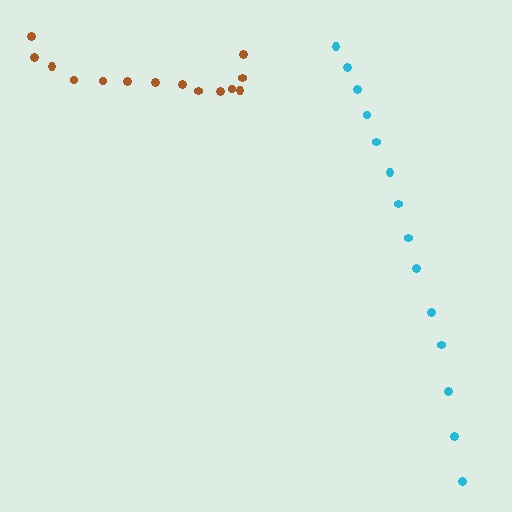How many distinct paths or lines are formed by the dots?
There are 2 distinct paths.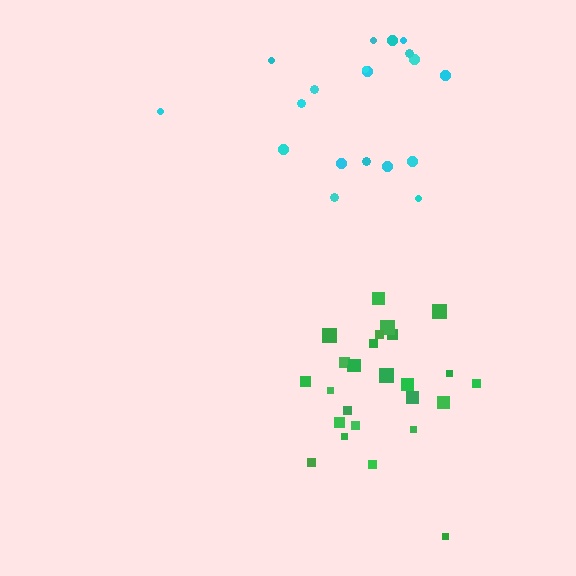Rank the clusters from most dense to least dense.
green, cyan.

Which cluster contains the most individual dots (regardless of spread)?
Green (27).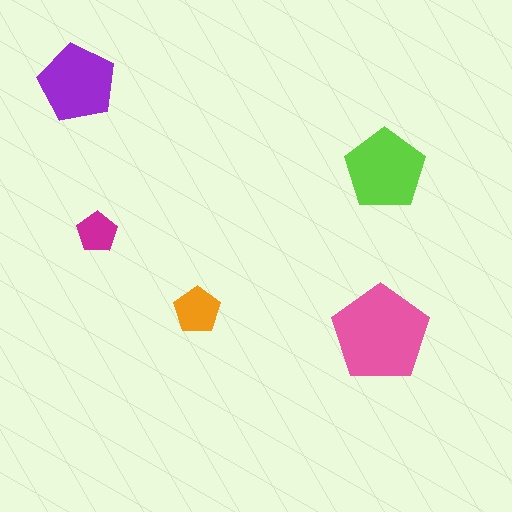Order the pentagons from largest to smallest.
the pink one, the lime one, the purple one, the orange one, the magenta one.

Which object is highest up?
The purple pentagon is topmost.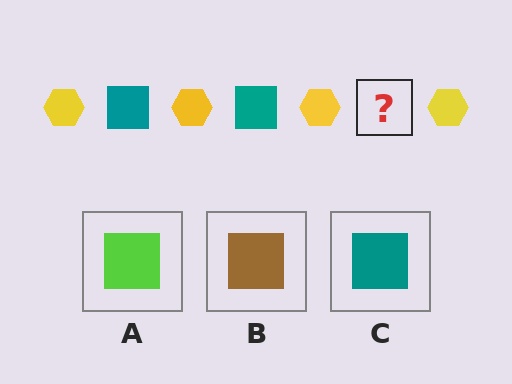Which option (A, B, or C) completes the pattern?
C.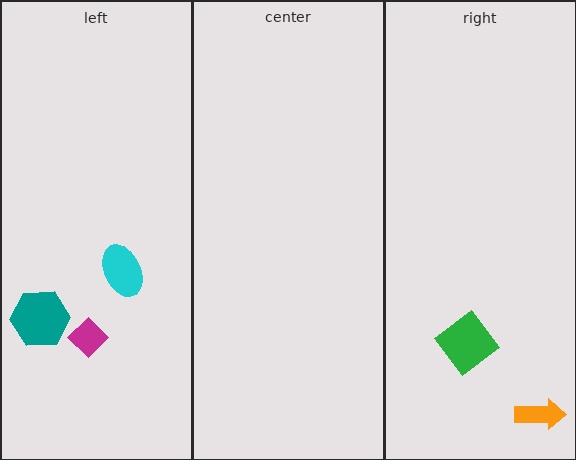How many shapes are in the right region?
2.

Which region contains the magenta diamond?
The left region.